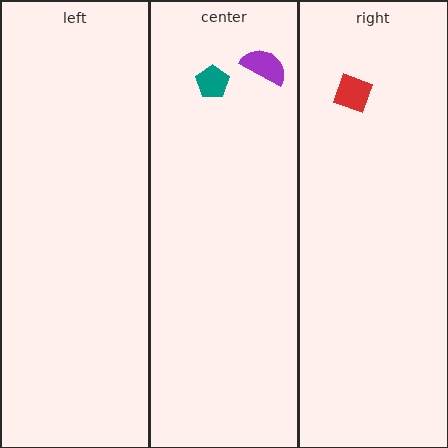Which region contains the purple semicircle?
The center region.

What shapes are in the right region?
The red square.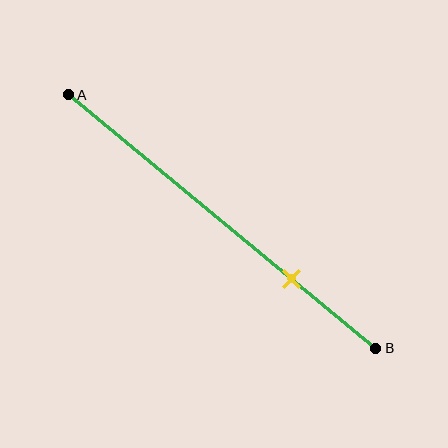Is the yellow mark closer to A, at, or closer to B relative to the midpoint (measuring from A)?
The yellow mark is closer to point B than the midpoint of segment AB.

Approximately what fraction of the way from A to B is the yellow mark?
The yellow mark is approximately 75% of the way from A to B.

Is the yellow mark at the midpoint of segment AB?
No, the mark is at about 75% from A, not at the 50% midpoint.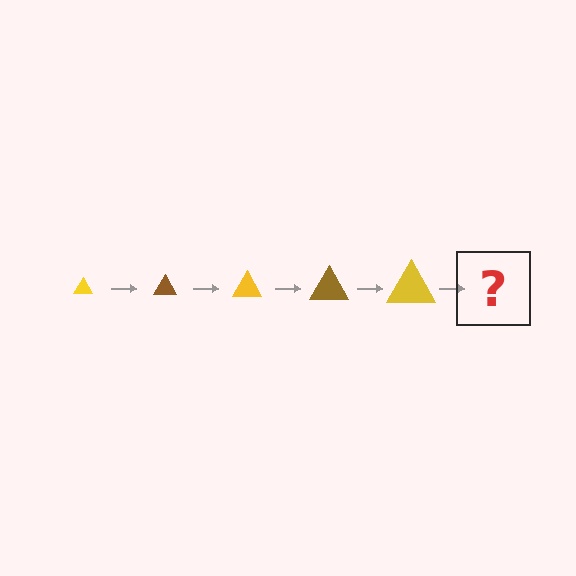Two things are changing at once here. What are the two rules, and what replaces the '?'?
The two rules are that the triangle grows larger each step and the color cycles through yellow and brown. The '?' should be a brown triangle, larger than the previous one.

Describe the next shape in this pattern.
It should be a brown triangle, larger than the previous one.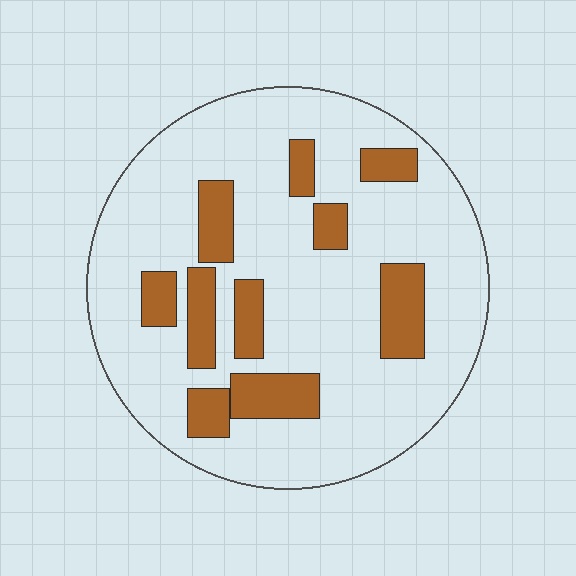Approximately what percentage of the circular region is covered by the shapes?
Approximately 20%.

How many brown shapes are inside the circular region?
10.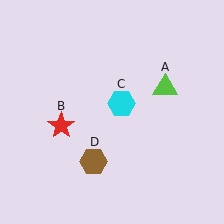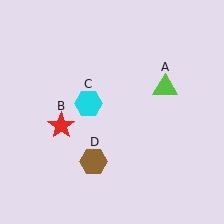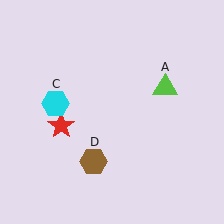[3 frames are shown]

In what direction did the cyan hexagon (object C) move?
The cyan hexagon (object C) moved left.